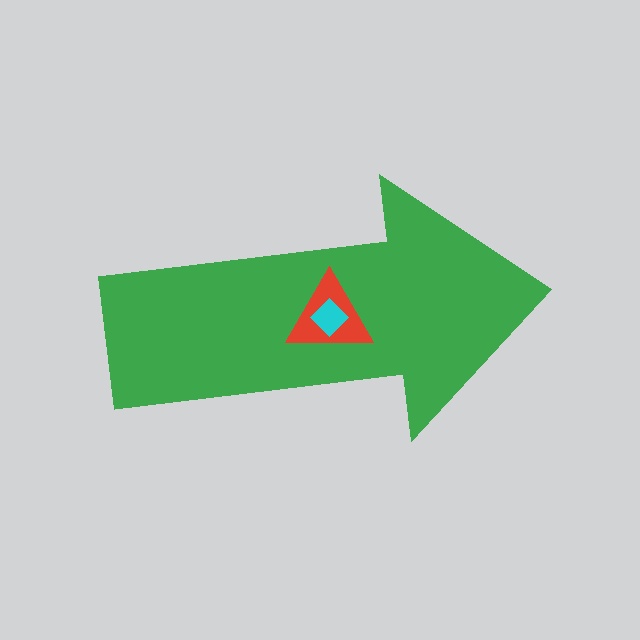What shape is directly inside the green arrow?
The red triangle.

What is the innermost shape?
The cyan diamond.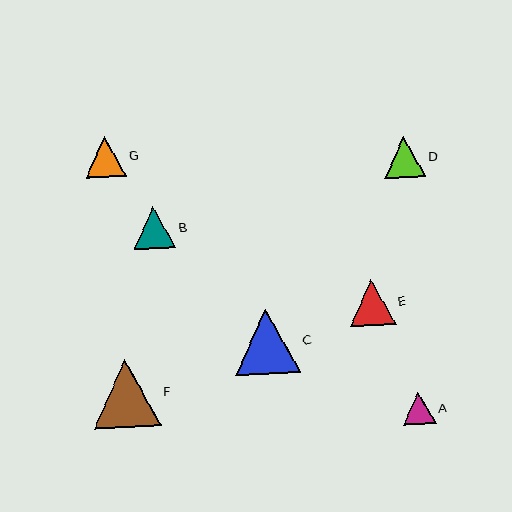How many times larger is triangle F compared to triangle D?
Triangle F is approximately 1.6 times the size of triangle D.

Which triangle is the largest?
Triangle F is the largest with a size of approximately 67 pixels.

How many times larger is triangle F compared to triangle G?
Triangle F is approximately 1.7 times the size of triangle G.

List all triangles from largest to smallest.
From largest to smallest: F, C, E, B, D, G, A.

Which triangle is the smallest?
Triangle A is the smallest with a size of approximately 33 pixels.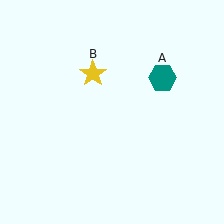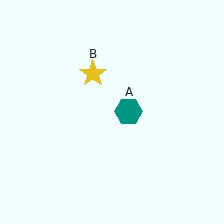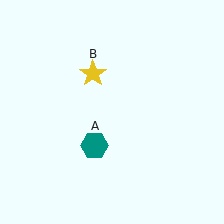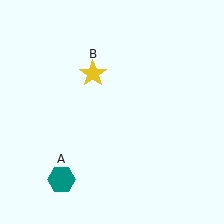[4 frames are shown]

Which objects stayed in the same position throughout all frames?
Yellow star (object B) remained stationary.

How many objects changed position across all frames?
1 object changed position: teal hexagon (object A).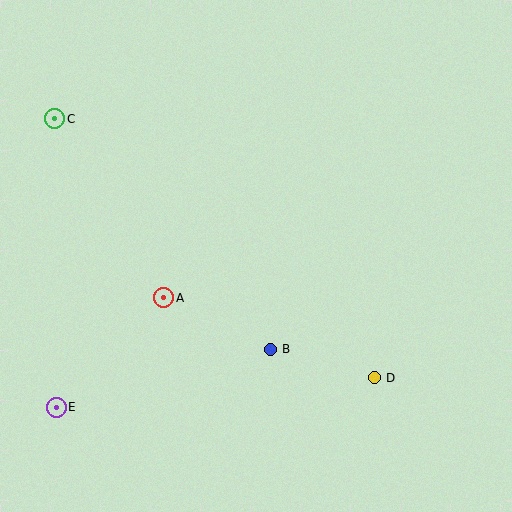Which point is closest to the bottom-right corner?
Point D is closest to the bottom-right corner.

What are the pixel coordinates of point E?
Point E is at (56, 407).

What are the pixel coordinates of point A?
Point A is at (164, 298).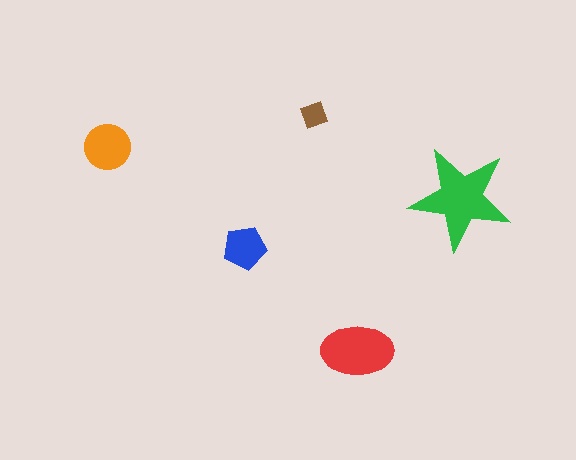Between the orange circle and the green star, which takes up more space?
The green star.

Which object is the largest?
The green star.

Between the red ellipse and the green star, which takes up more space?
The green star.